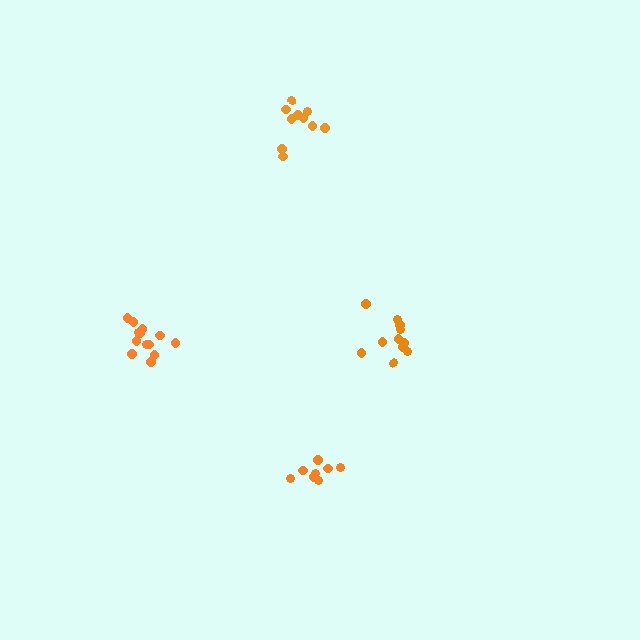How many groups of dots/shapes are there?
There are 4 groups.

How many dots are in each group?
Group 1: 10 dots, Group 2: 11 dots, Group 3: 8 dots, Group 4: 13 dots (42 total).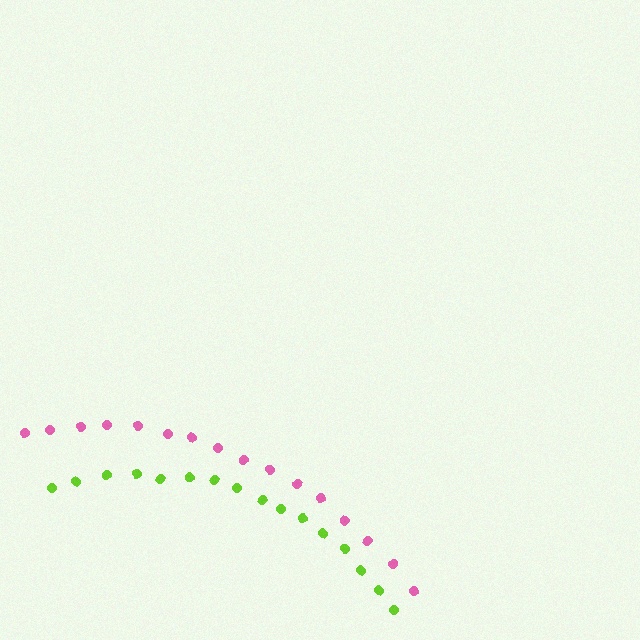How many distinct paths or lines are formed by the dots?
There are 2 distinct paths.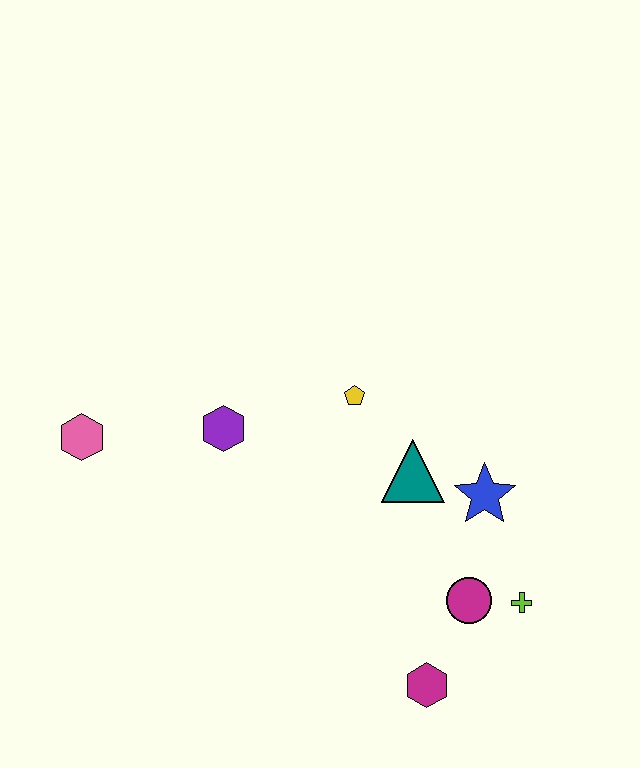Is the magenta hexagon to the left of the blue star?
Yes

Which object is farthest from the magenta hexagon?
The pink hexagon is farthest from the magenta hexagon.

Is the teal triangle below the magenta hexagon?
No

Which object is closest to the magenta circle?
The lime cross is closest to the magenta circle.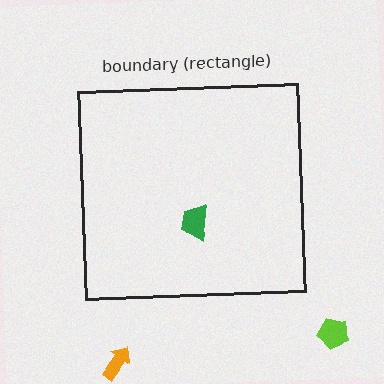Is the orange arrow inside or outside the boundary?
Outside.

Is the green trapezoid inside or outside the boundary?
Inside.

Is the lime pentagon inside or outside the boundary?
Outside.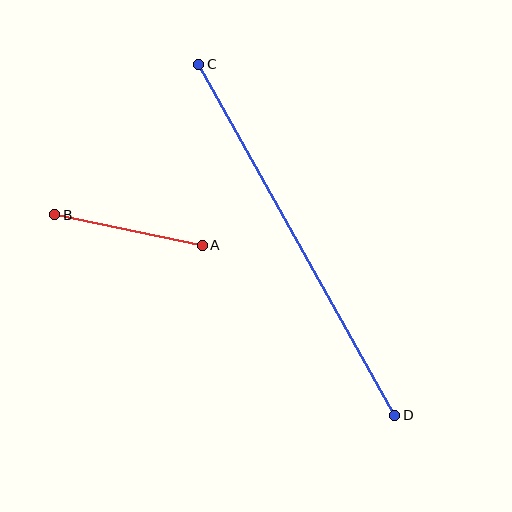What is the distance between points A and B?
The distance is approximately 150 pixels.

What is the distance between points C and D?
The distance is approximately 402 pixels.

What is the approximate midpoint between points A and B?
The midpoint is at approximately (129, 230) pixels.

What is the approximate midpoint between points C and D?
The midpoint is at approximately (297, 240) pixels.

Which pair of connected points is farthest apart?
Points C and D are farthest apart.